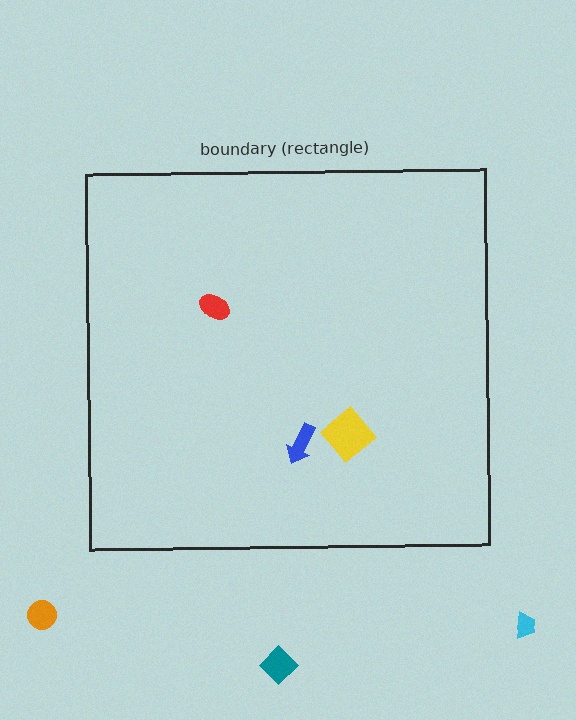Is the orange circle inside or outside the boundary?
Outside.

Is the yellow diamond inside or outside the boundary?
Inside.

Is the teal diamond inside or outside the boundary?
Outside.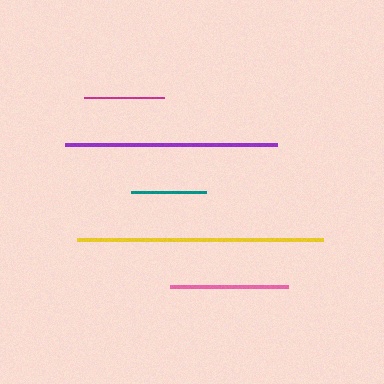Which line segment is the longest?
The yellow line is the longest at approximately 247 pixels.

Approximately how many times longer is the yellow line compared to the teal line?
The yellow line is approximately 3.3 times the length of the teal line.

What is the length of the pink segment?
The pink segment is approximately 118 pixels long.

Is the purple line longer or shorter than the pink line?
The purple line is longer than the pink line.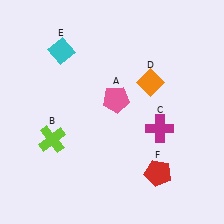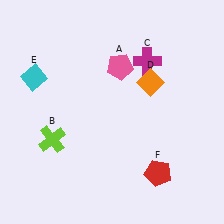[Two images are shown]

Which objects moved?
The objects that moved are: the pink pentagon (A), the magenta cross (C), the cyan diamond (E).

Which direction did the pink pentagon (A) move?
The pink pentagon (A) moved up.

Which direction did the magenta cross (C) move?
The magenta cross (C) moved up.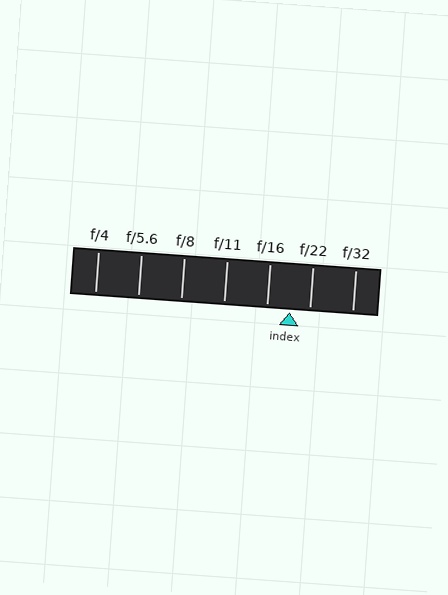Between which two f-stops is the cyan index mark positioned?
The index mark is between f/16 and f/22.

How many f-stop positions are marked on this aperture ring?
There are 7 f-stop positions marked.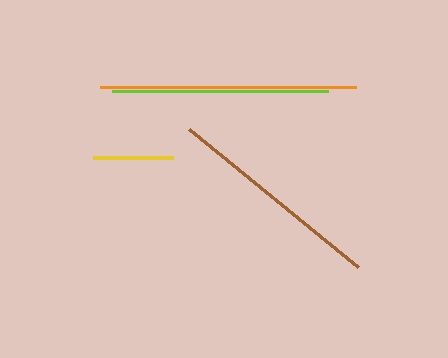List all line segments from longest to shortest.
From longest to shortest: orange, brown, lime, yellow.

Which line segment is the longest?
The orange line is the longest at approximately 256 pixels.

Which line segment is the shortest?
The yellow line is the shortest at approximately 80 pixels.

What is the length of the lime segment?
The lime segment is approximately 216 pixels long.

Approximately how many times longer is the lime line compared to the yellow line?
The lime line is approximately 2.7 times the length of the yellow line.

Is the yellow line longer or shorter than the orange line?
The orange line is longer than the yellow line.